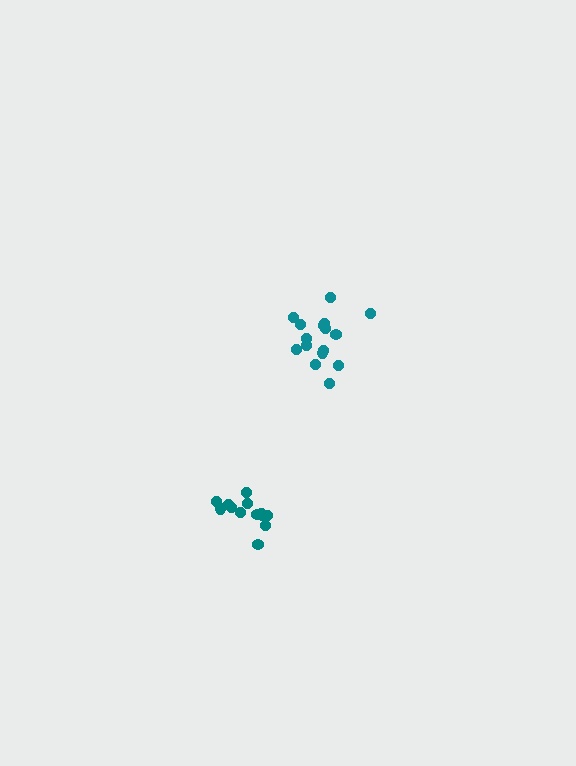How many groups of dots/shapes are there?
There are 2 groups.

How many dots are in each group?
Group 1: 13 dots, Group 2: 16 dots (29 total).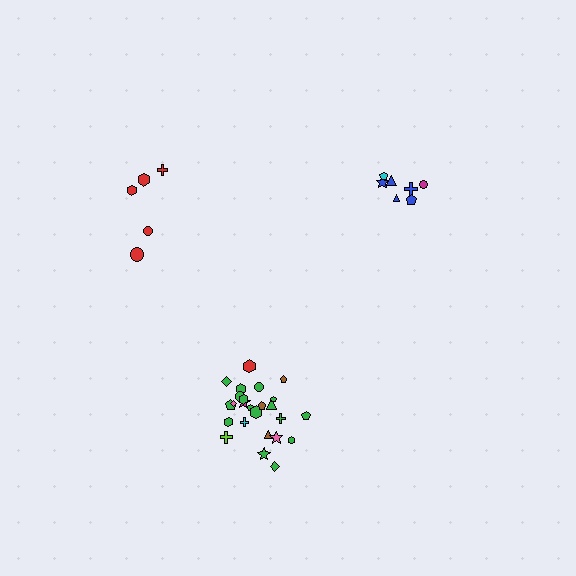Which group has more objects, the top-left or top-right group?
The top-right group.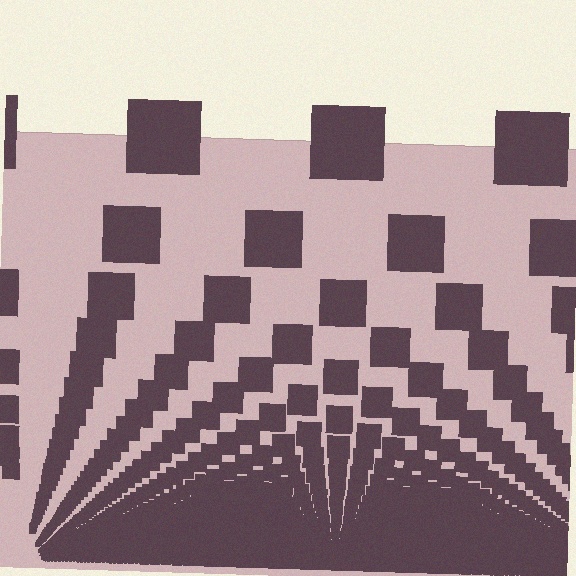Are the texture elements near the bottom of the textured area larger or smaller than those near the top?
Smaller. The gradient is inverted — elements near the bottom are smaller and denser.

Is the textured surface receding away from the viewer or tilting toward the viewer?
The surface appears to tilt toward the viewer. Texture elements get larger and sparser toward the top.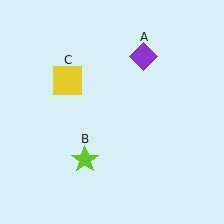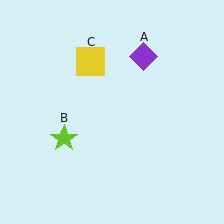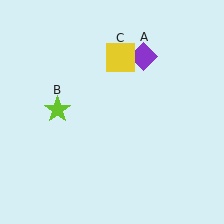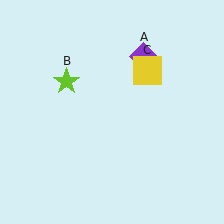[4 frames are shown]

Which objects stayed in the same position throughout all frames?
Purple diamond (object A) remained stationary.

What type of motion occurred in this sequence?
The lime star (object B), yellow square (object C) rotated clockwise around the center of the scene.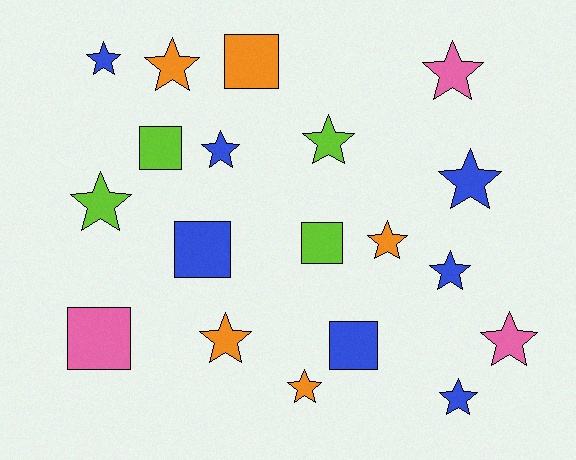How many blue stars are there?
There are 5 blue stars.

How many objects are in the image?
There are 19 objects.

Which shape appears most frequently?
Star, with 13 objects.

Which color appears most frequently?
Blue, with 7 objects.